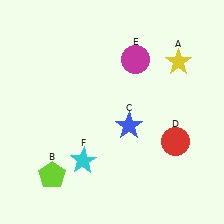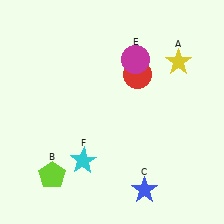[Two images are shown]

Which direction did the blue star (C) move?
The blue star (C) moved down.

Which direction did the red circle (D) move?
The red circle (D) moved up.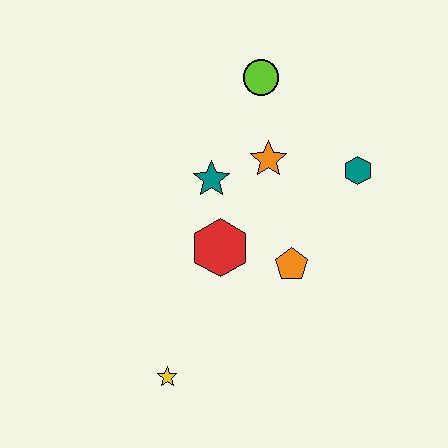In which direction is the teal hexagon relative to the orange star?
The teal hexagon is to the right of the orange star.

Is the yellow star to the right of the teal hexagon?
No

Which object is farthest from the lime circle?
The yellow star is farthest from the lime circle.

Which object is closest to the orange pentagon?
The red hexagon is closest to the orange pentagon.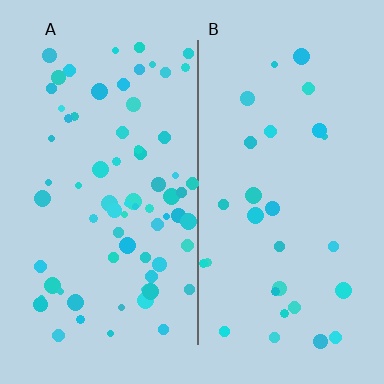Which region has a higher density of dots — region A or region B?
A (the left).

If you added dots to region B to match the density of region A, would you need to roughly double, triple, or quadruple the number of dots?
Approximately double.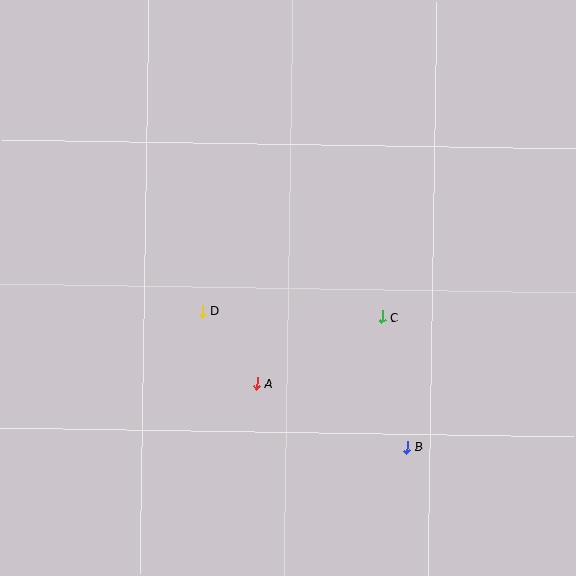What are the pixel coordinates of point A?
Point A is at (257, 383).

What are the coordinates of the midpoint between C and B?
The midpoint between C and B is at (394, 382).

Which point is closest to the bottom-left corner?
Point A is closest to the bottom-left corner.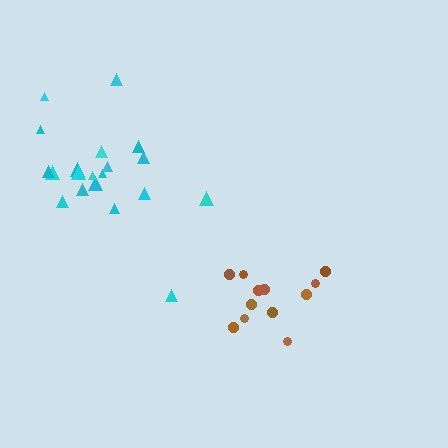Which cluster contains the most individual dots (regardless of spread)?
Cyan (20).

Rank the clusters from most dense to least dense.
brown, cyan.